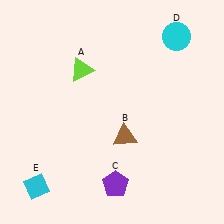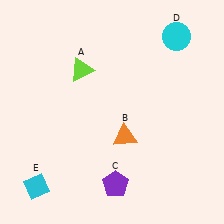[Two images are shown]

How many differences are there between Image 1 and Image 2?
There is 1 difference between the two images.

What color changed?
The triangle (B) changed from brown in Image 1 to orange in Image 2.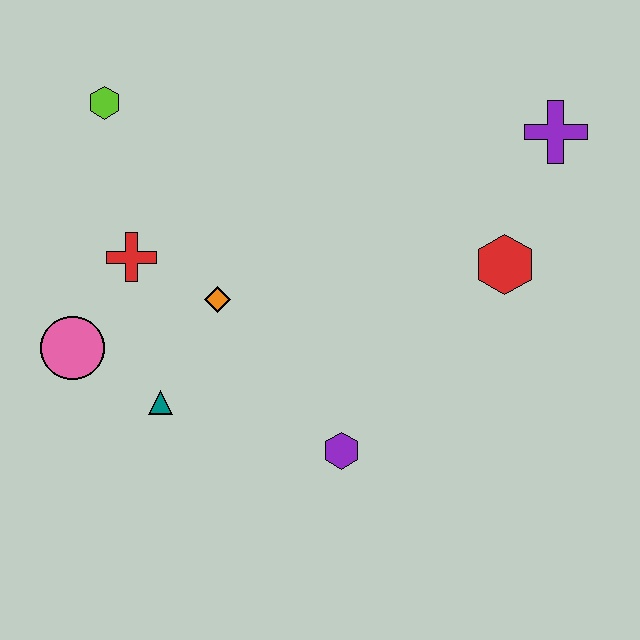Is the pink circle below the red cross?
Yes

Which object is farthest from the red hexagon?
The pink circle is farthest from the red hexagon.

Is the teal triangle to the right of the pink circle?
Yes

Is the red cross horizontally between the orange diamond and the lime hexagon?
Yes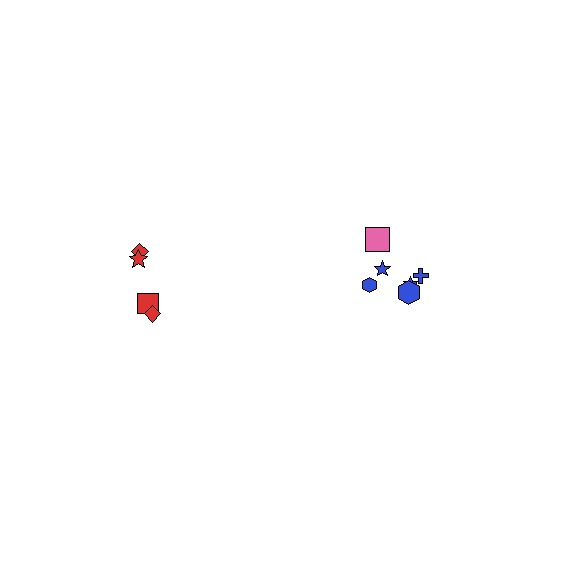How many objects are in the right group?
There are 6 objects.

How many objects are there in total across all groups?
There are 10 objects.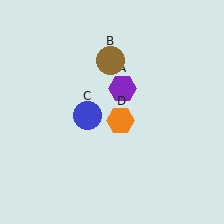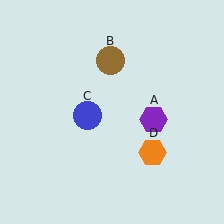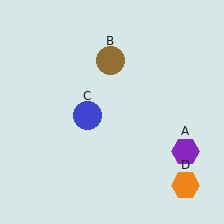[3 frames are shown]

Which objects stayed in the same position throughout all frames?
Brown circle (object B) and blue circle (object C) remained stationary.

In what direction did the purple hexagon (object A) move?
The purple hexagon (object A) moved down and to the right.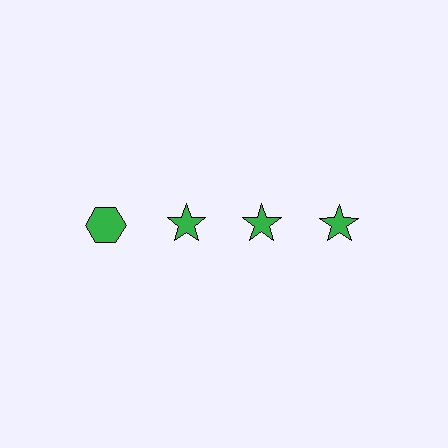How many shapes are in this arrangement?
There are 4 shapes arranged in a grid pattern.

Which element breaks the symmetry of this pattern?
The green hexagon in the top row, leftmost column breaks the symmetry. All other shapes are green stars.